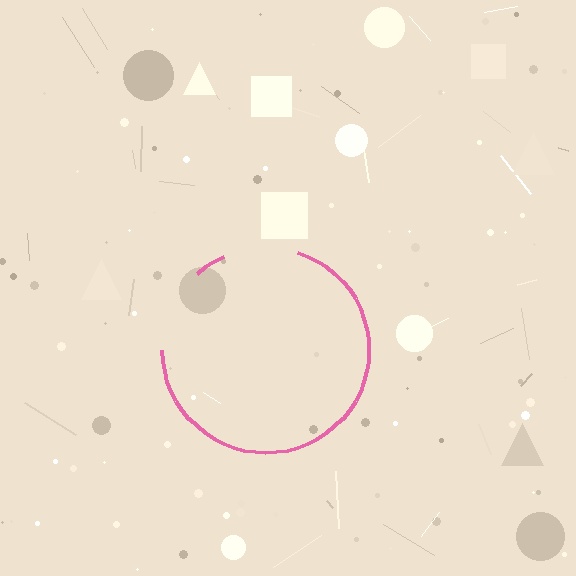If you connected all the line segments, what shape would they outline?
They would outline a circle.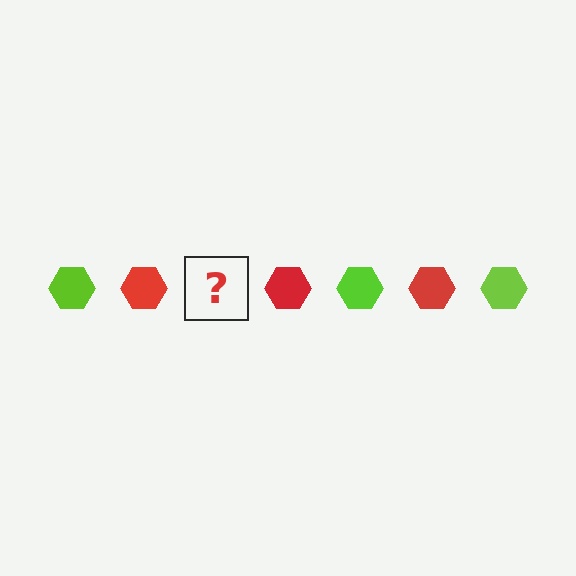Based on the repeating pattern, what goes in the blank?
The blank should be a lime hexagon.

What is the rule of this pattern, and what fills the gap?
The rule is that the pattern cycles through lime, red hexagons. The gap should be filled with a lime hexagon.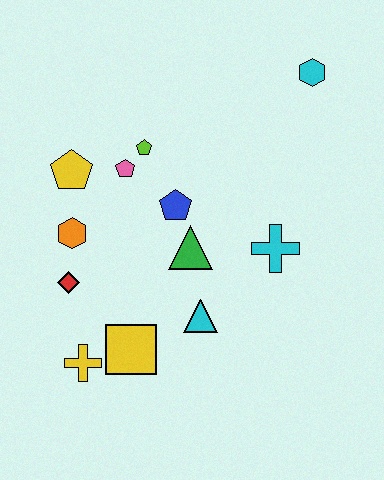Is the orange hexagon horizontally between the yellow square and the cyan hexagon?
No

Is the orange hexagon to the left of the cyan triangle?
Yes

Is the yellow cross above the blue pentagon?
No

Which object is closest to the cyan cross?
The green triangle is closest to the cyan cross.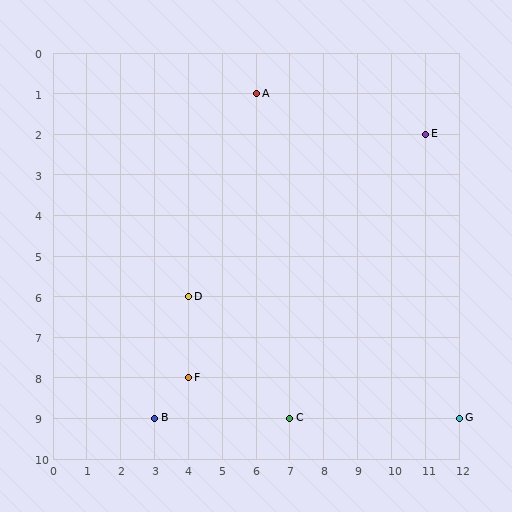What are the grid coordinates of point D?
Point D is at grid coordinates (4, 6).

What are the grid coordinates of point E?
Point E is at grid coordinates (11, 2).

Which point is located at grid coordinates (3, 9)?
Point B is at (3, 9).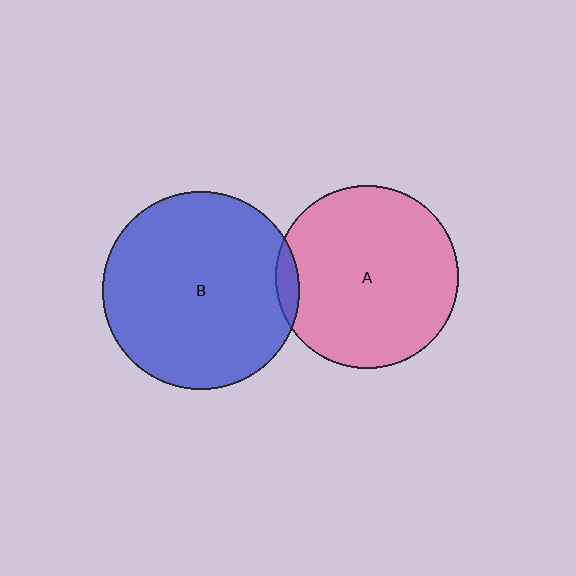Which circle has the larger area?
Circle B (blue).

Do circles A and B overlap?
Yes.